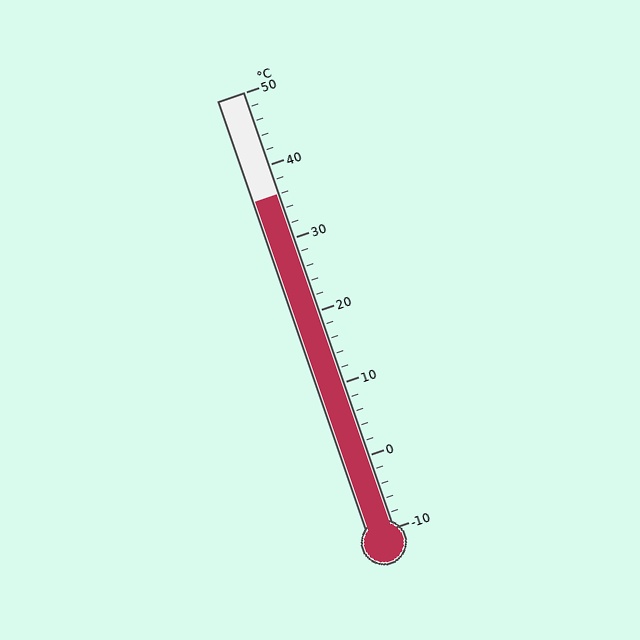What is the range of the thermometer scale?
The thermometer scale ranges from -10°C to 50°C.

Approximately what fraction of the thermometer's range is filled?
The thermometer is filled to approximately 75% of its range.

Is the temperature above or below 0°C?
The temperature is above 0°C.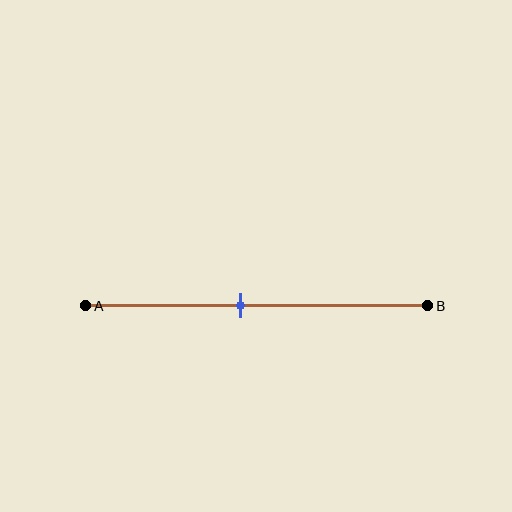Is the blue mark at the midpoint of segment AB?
No, the mark is at about 45% from A, not at the 50% midpoint.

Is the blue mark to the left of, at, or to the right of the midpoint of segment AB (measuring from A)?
The blue mark is to the left of the midpoint of segment AB.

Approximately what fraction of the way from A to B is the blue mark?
The blue mark is approximately 45% of the way from A to B.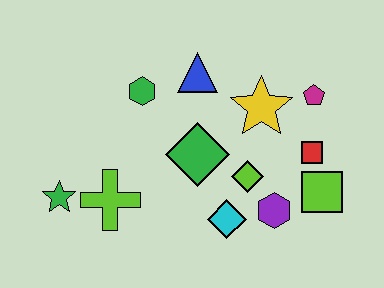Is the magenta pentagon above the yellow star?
Yes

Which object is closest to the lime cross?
The green star is closest to the lime cross.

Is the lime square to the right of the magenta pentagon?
Yes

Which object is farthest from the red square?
The green star is farthest from the red square.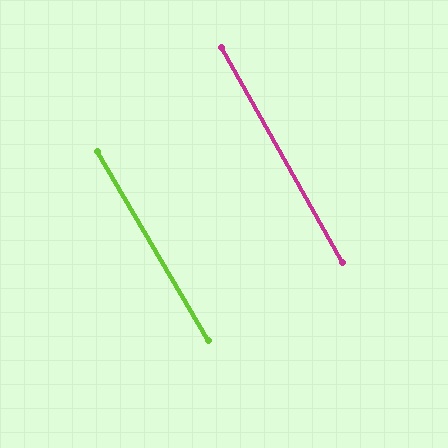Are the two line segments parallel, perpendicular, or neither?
Parallel — their directions differ by only 1.0°.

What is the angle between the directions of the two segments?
Approximately 1 degree.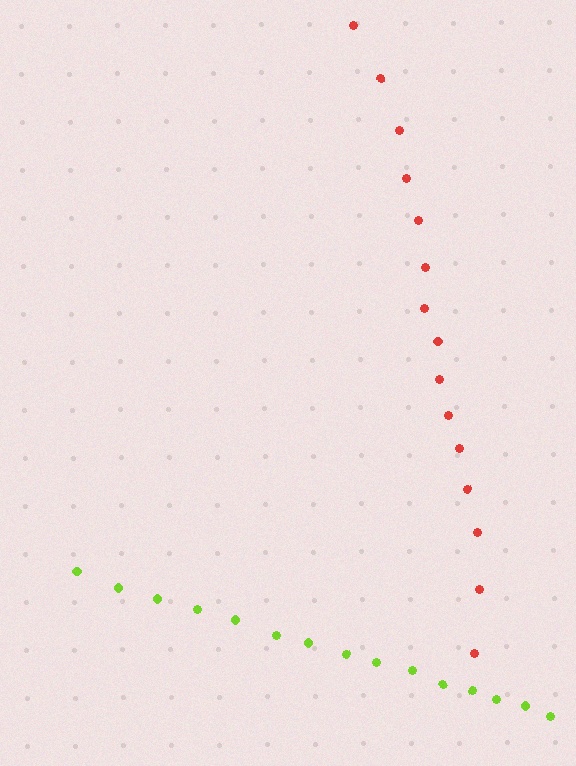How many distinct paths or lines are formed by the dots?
There are 2 distinct paths.